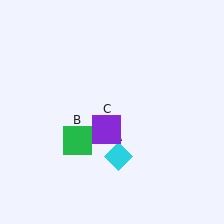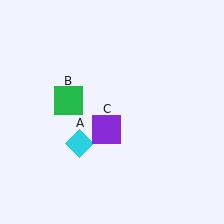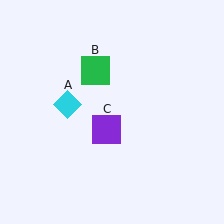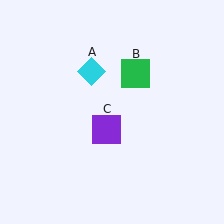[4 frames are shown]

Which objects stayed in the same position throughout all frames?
Purple square (object C) remained stationary.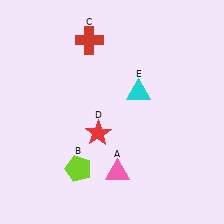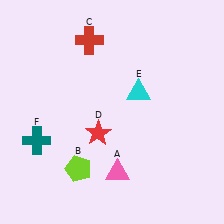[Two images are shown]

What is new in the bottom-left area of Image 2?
A teal cross (F) was added in the bottom-left area of Image 2.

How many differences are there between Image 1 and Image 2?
There is 1 difference between the two images.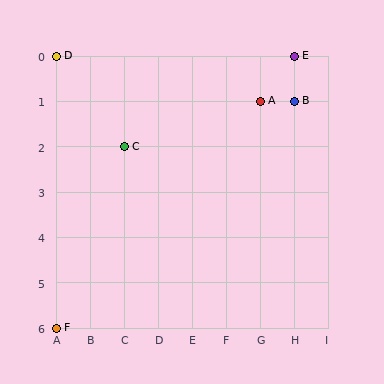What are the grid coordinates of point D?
Point D is at grid coordinates (A, 0).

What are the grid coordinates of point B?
Point B is at grid coordinates (H, 1).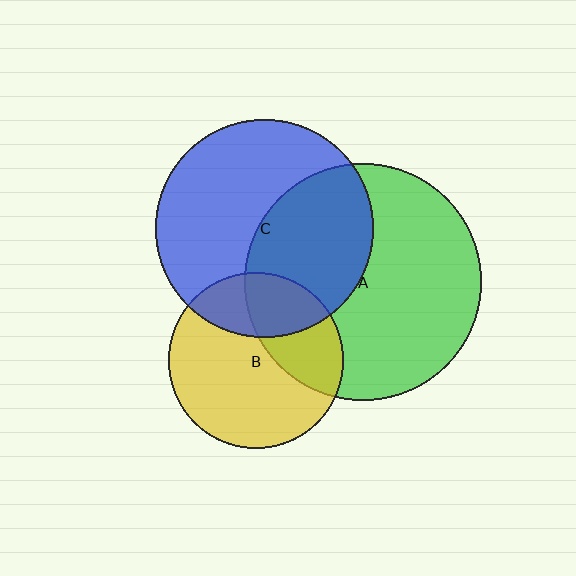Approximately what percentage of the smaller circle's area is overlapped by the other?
Approximately 25%.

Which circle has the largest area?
Circle A (green).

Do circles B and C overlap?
Yes.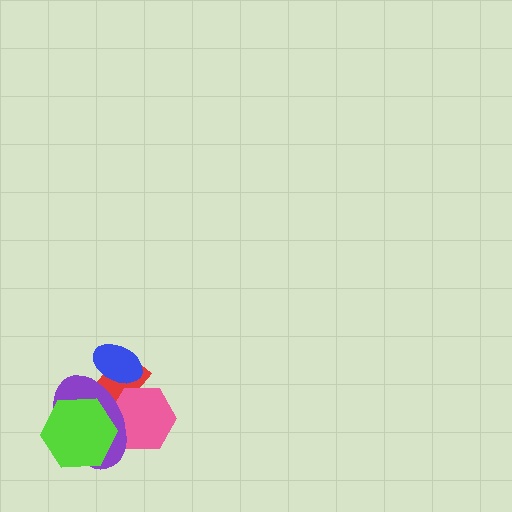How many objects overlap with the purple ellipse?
4 objects overlap with the purple ellipse.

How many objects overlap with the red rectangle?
4 objects overlap with the red rectangle.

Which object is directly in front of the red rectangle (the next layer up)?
The blue ellipse is directly in front of the red rectangle.